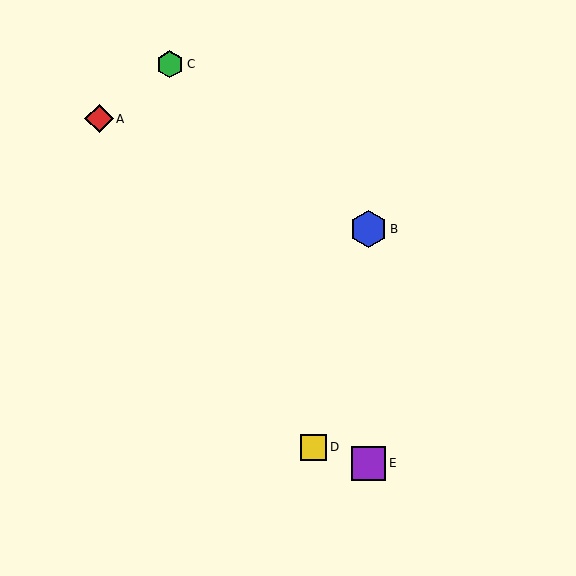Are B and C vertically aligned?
No, B is at x≈369 and C is at x≈170.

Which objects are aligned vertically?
Objects B, E are aligned vertically.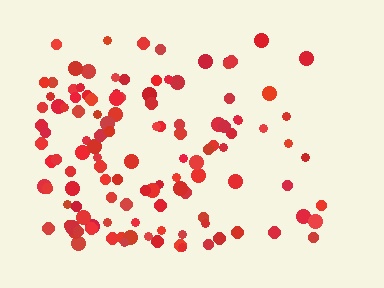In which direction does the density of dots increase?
From right to left, with the left side densest.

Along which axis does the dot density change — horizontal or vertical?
Horizontal.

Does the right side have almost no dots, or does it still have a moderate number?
Still a moderate number, just noticeably fewer than the left.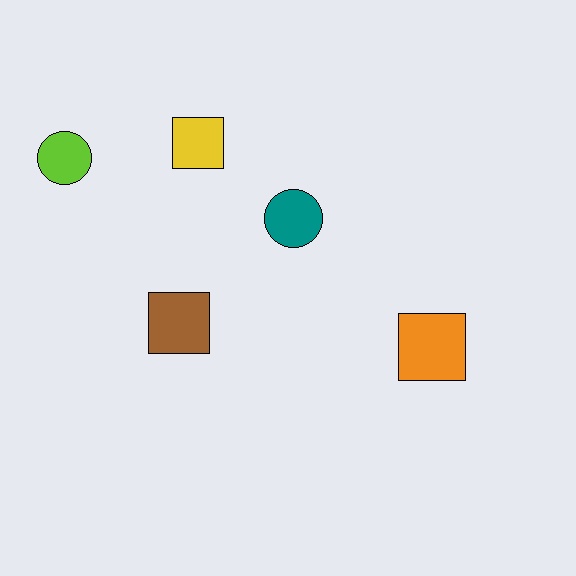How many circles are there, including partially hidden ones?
There are 2 circles.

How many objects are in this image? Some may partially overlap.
There are 5 objects.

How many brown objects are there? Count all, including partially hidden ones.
There is 1 brown object.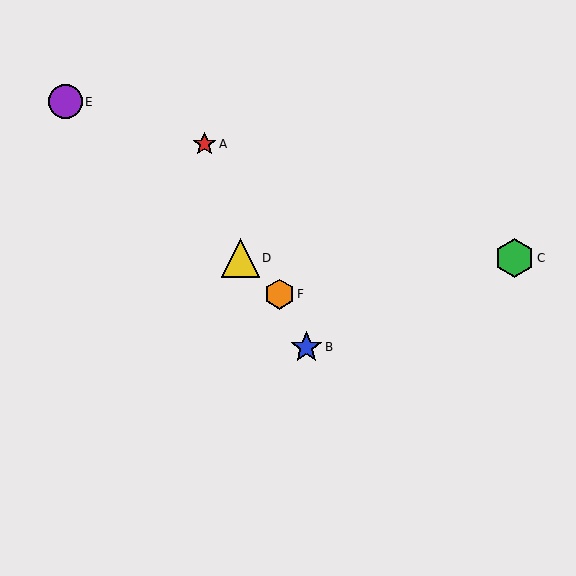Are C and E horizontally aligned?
No, C is at y≈258 and E is at y≈102.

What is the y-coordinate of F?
Object F is at y≈294.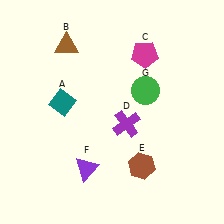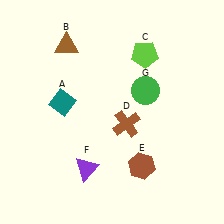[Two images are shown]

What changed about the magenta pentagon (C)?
In Image 1, C is magenta. In Image 2, it changed to lime.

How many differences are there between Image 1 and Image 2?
There are 2 differences between the two images.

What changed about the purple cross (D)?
In Image 1, D is purple. In Image 2, it changed to brown.